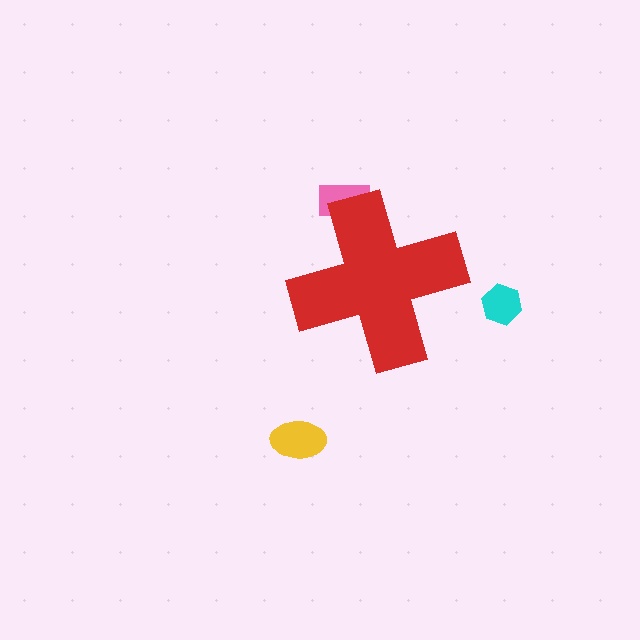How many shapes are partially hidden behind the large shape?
1 shape is partially hidden.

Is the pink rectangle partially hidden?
Yes, the pink rectangle is partially hidden behind the red cross.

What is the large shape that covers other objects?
A red cross.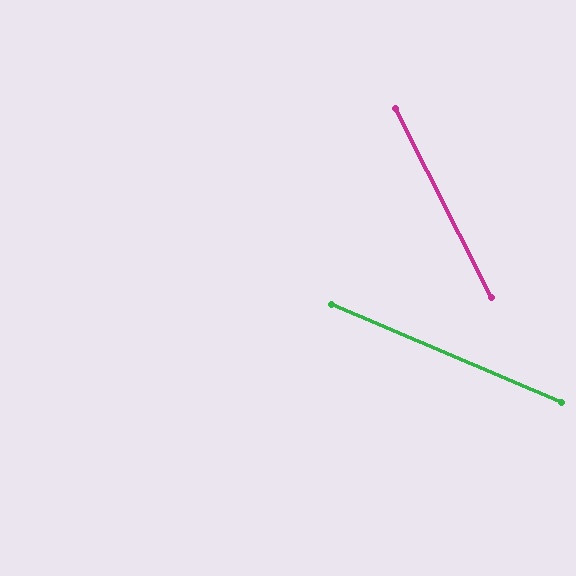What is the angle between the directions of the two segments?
Approximately 40 degrees.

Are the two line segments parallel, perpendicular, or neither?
Neither parallel nor perpendicular — they differ by about 40°.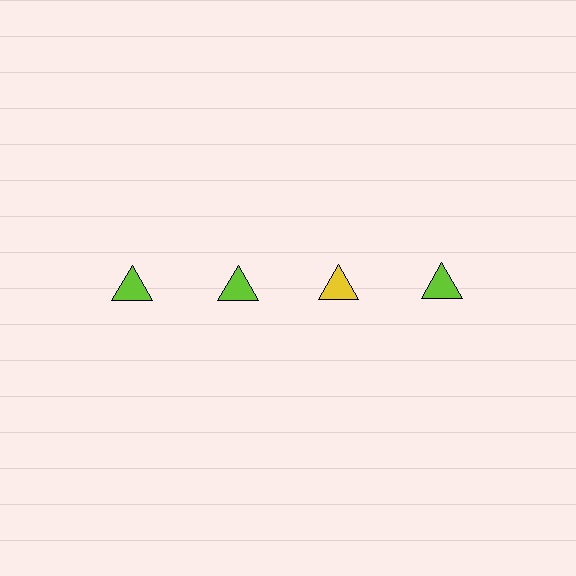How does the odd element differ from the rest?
It has a different color: yellow instead of lime.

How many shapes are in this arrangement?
There are 4 shapes arranged in a grid pattern.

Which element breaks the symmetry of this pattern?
The yellow triangle in the top row, center column breaks the symmetry. All other shapes are lime triangles.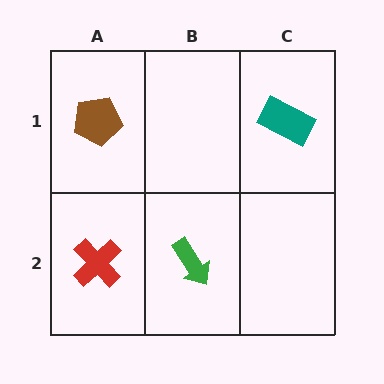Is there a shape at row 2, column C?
No, that cell is empty.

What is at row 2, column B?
A green arrow.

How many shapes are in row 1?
2 shapes.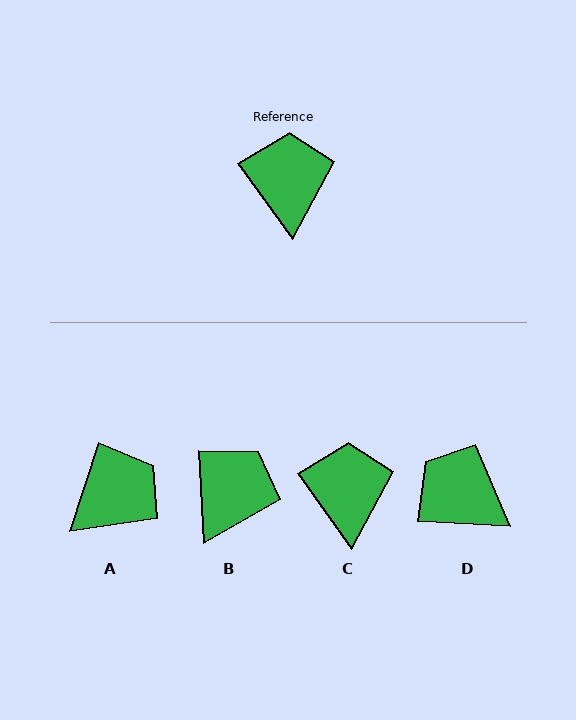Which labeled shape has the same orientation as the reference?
C.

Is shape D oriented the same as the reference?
No, it is off by about 51 degrees.